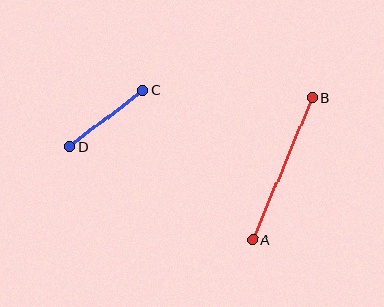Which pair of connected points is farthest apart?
Points A and B are farthest apart.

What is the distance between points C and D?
The distance is approximately 92 pixels.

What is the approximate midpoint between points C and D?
The midpoint is at approximately (106, 118) pixels.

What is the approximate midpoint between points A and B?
The midpoint is at approximately (282, 169) pixels.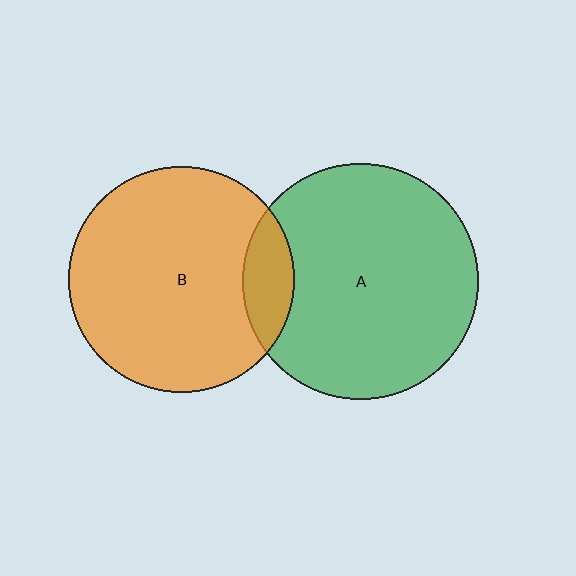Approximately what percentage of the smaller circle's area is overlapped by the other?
Approximately 15%.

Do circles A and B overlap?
Yes.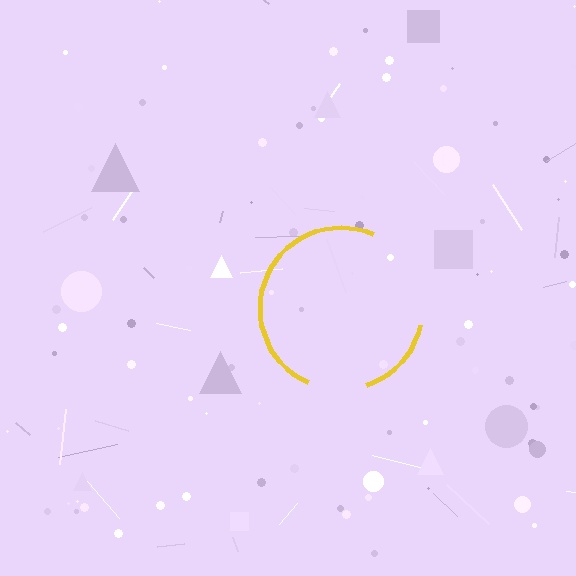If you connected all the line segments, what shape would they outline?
They would outline a circle.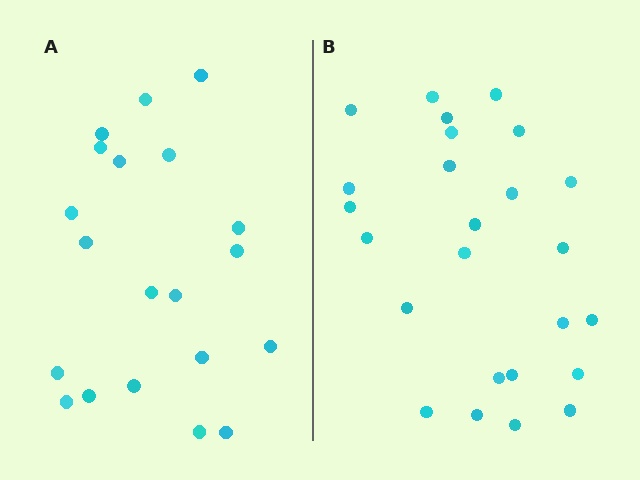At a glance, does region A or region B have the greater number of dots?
Region B (the right region) has more dots.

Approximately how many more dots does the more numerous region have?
Region B has about 5 more dots than region A.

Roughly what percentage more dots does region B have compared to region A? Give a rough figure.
About 25% more.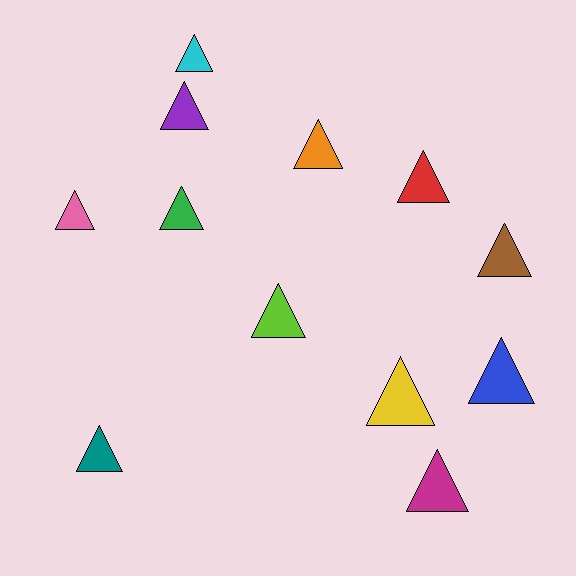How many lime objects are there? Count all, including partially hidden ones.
There is 1 lime object.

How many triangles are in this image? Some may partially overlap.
There are 12 triangles.